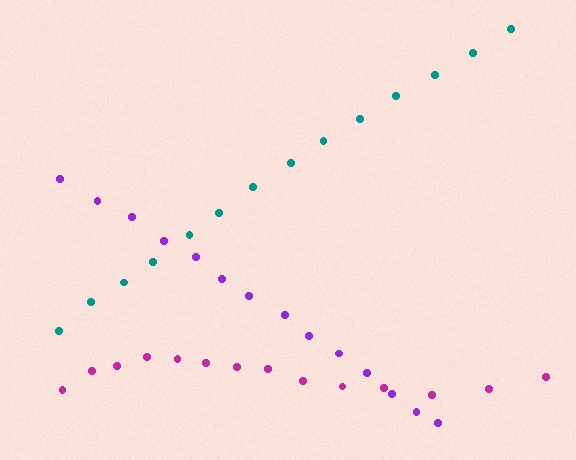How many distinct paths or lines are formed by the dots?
There are 3 distinct paths.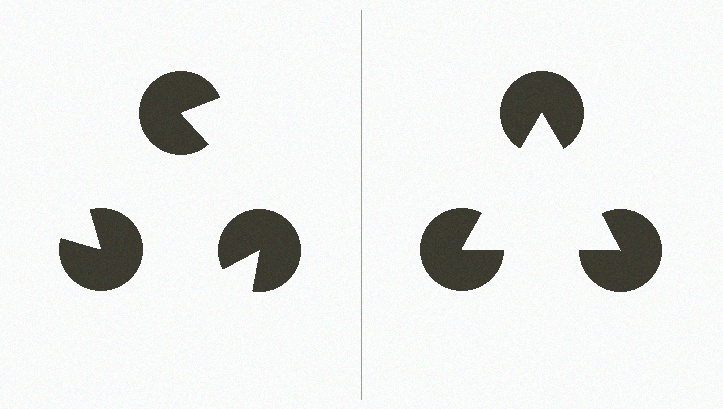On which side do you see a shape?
An illusory triangle appears on the right side. On the left side the wedge cuts are rotated, so no coherent shape forms.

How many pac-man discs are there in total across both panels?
6 — 3 on each side.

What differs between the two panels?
The pac-man discs are positioned identically on both sides; only the wedge orientations differ. On the right they align to a triangle; on the left they are misaligned.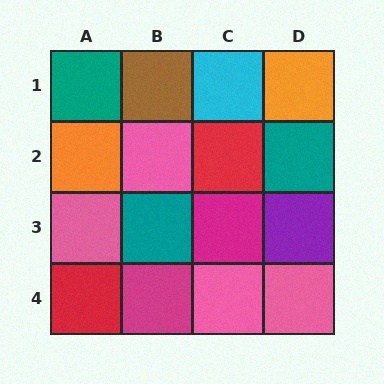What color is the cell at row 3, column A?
Pink.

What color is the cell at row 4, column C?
Pink.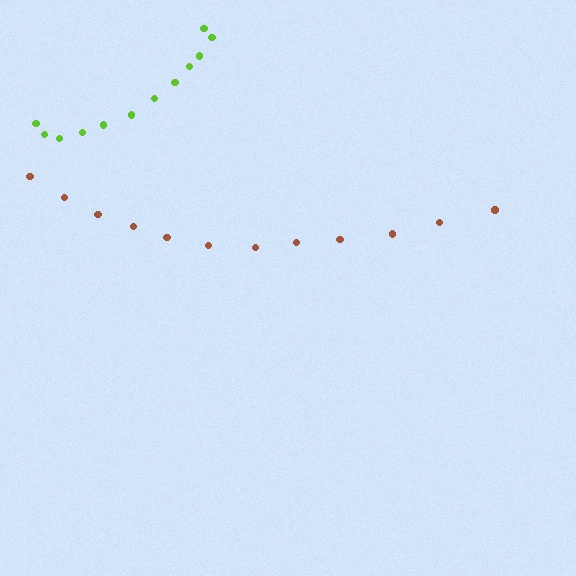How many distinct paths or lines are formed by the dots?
There are 2 distinct paths.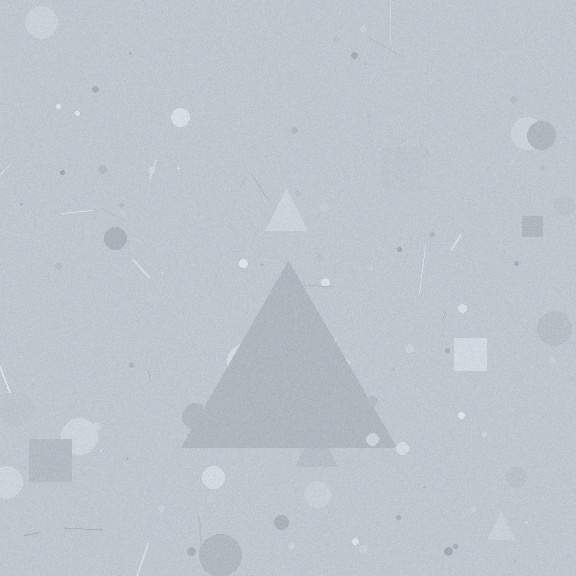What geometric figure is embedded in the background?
A triangle is embedded in the background.